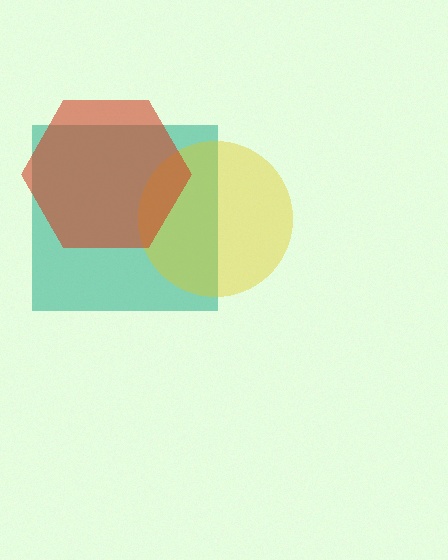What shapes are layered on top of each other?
The layered shapes are: a teal square, a yellow circle, a red hexagon.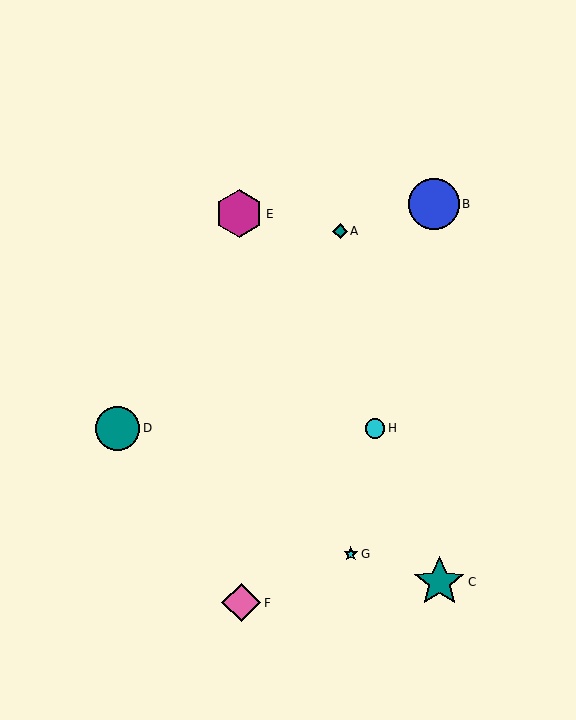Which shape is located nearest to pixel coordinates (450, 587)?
The teal star (labeled C) at (439, 582) is nearest to that location.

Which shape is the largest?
The teal star (labeled C) is the largest.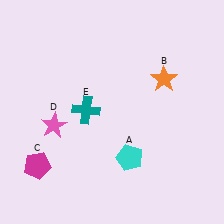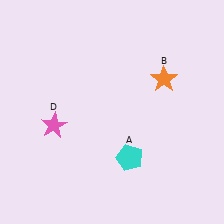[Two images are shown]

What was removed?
The magenta pentagon (C), the teal cross (E) were removed in Image 2.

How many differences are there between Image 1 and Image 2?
There are 2 differences between the two images.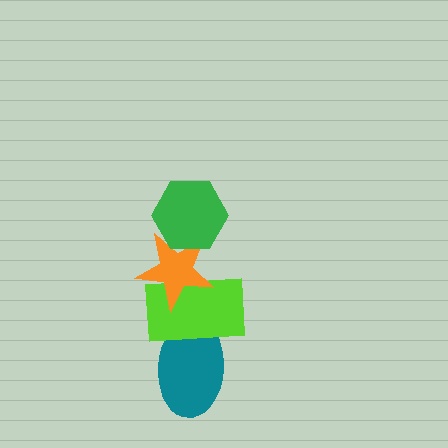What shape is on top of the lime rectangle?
The orange star is on top of the lime rectangle.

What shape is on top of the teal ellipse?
The lime rectangle is on top of the teal ellipse.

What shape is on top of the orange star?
The green hexagon is on top of the orange star.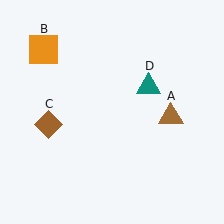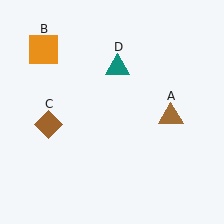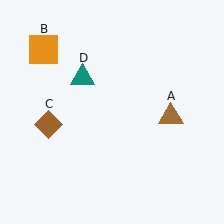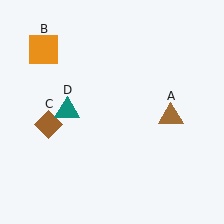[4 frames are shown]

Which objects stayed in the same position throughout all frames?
Brown triangle (object A) and orange square (object B) and brown diamond (object C) remained stationary.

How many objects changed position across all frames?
1 object changed position: teal triangle (object D).